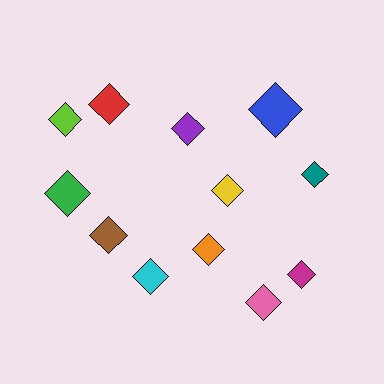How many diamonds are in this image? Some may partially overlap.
There are 12 diamonds.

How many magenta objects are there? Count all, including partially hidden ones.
There is 1 magenta object.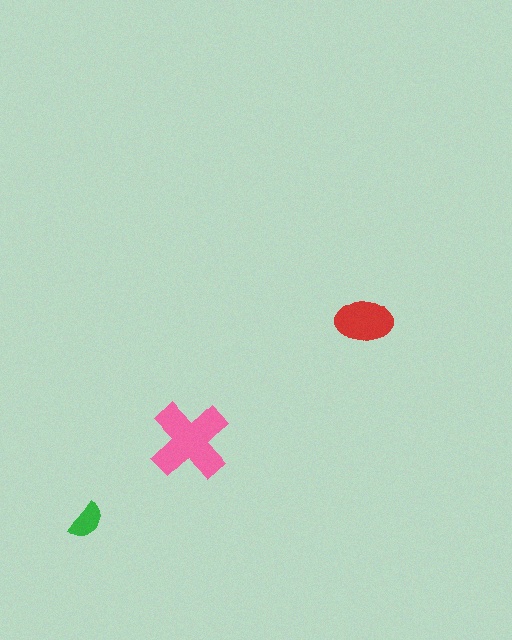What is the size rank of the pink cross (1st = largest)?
1st.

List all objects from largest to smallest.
The pink cross, the red ellipse, the green semicircle.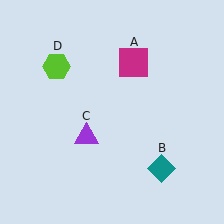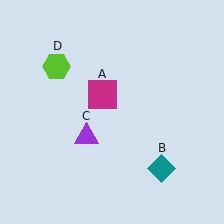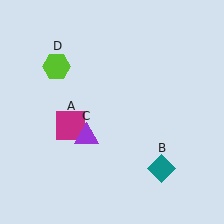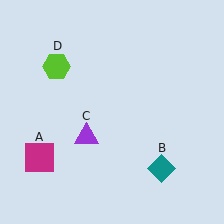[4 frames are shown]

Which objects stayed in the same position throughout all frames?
Teal diamond (object B) and purple triangle (object C) and lime hexagon (object D) remained stationary.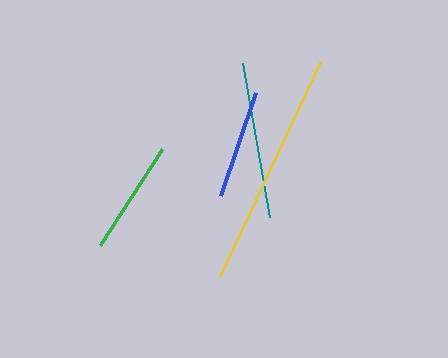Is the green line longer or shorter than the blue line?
The green line is longer than the blue line.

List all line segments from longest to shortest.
From longest to shortest: yellow, teal, green, blue.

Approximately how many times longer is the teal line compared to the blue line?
The teal line is approximately 1.4 times the length of the blue line.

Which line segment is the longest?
The yellow line is the longest at approximately 236 pixels.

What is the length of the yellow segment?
The yellow segment is approximately 236 pixels long.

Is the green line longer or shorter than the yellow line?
The yellow line is longer than the green line.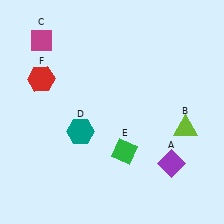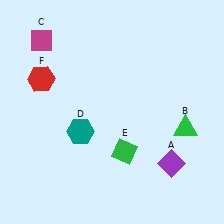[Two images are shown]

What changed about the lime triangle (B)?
In Image 1, B is lime. In Image 2, it changed to green.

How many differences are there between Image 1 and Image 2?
There is 1 difference between the two images.